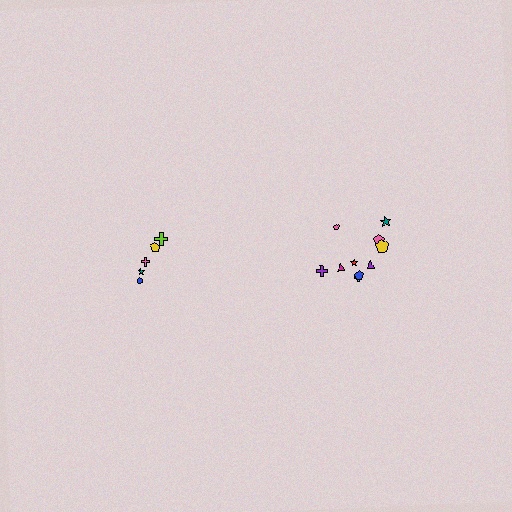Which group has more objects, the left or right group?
The right group.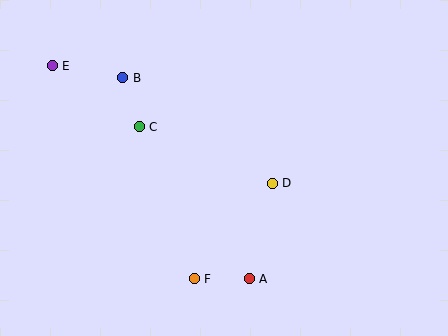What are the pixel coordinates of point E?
Point E is at (52, 66).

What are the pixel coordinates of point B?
Point B is at (123, 78).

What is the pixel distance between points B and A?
The distance between B and A is 237 pixels.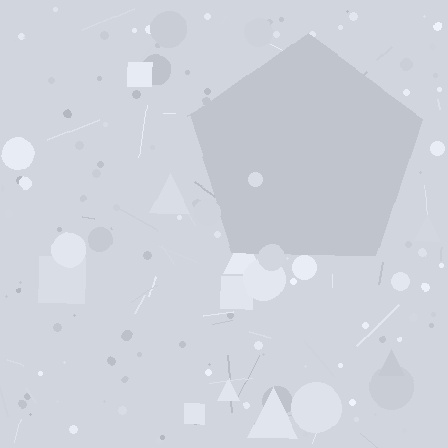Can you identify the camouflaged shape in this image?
The camouflaged shape is a pentagon.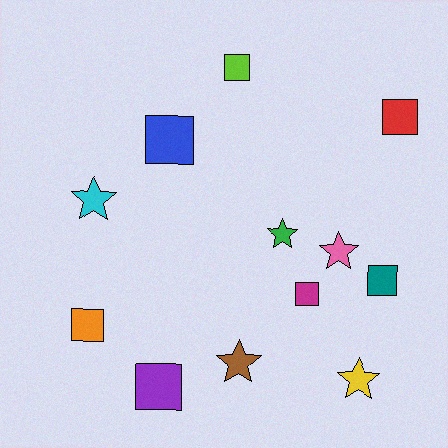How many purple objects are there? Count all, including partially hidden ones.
There is 1 purple object.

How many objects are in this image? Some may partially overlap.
There are 12 objects.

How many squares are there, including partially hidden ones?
There are 7 squares.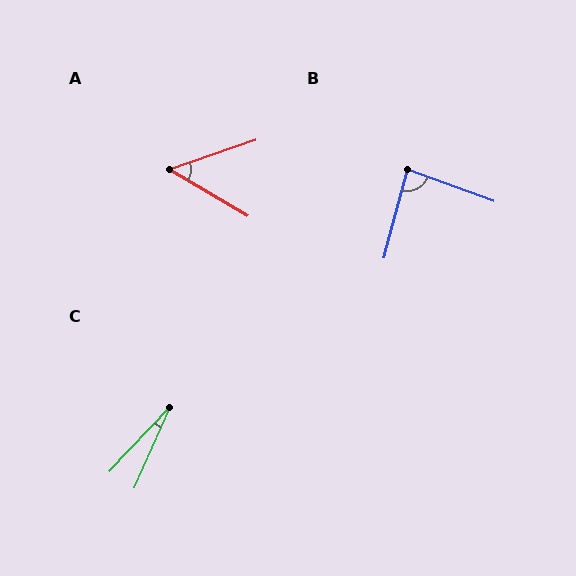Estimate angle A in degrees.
Approximately 49 degrees.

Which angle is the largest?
B, at approximately 85 degrees.